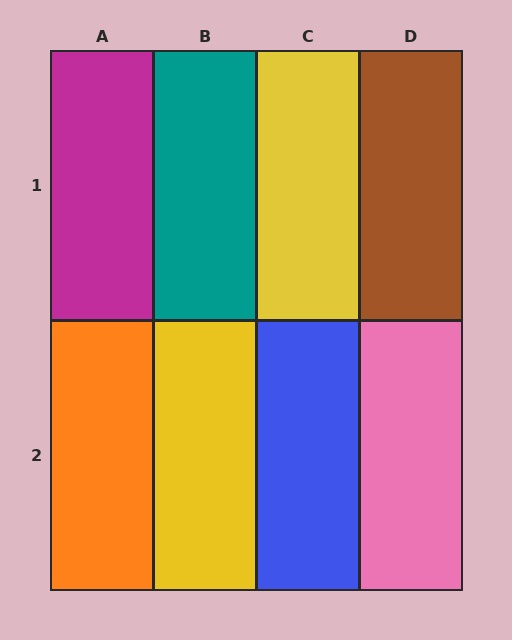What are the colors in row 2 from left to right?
Orange, yellow, blue, pink.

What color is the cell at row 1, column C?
Yellow.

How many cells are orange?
1 cell is orange.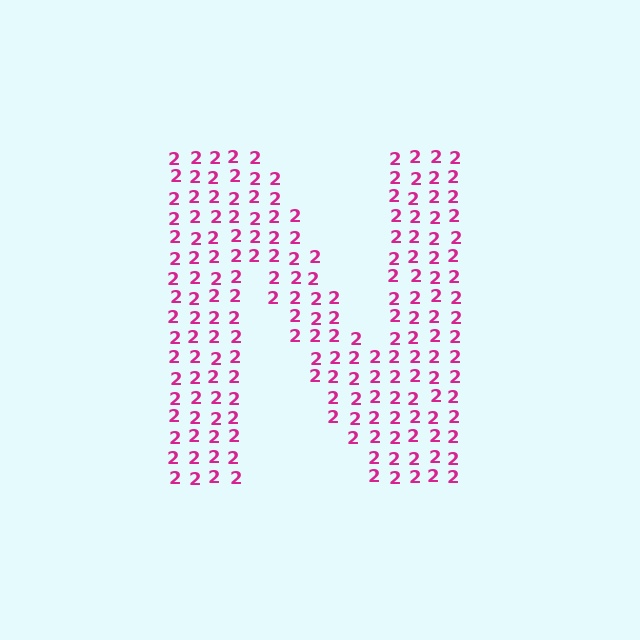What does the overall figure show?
The overall figure shows the letter N.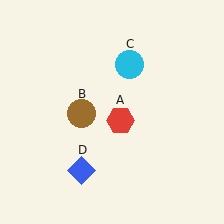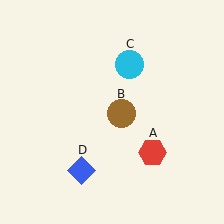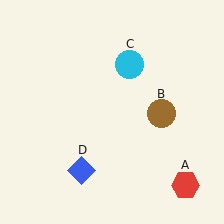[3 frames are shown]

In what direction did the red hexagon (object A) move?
The red hexagon (object A) moved down and to the right.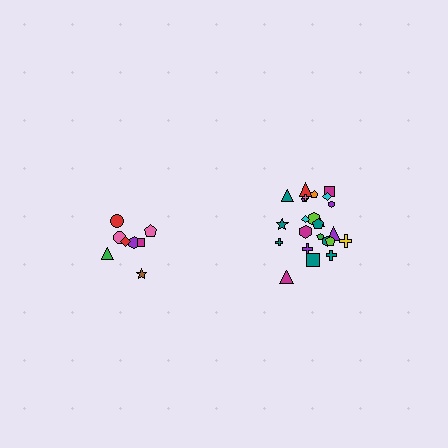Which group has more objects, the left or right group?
The right group.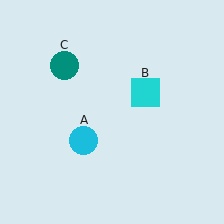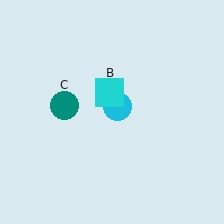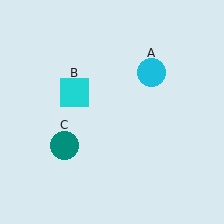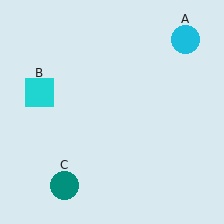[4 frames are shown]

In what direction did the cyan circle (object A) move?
The cyan circle (object A) moved up and to the right.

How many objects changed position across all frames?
3 objects changed position: cyan circle (object A), cyan square (object B), teal circle (object C).